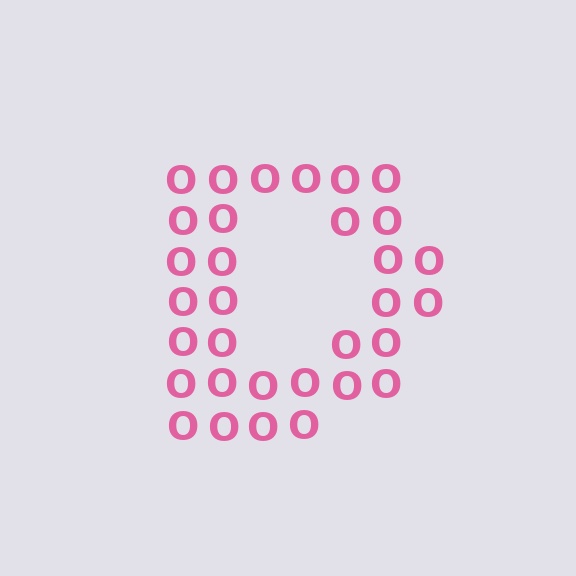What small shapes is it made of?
It is made of small letter O's.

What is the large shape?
The large shape is the letter D.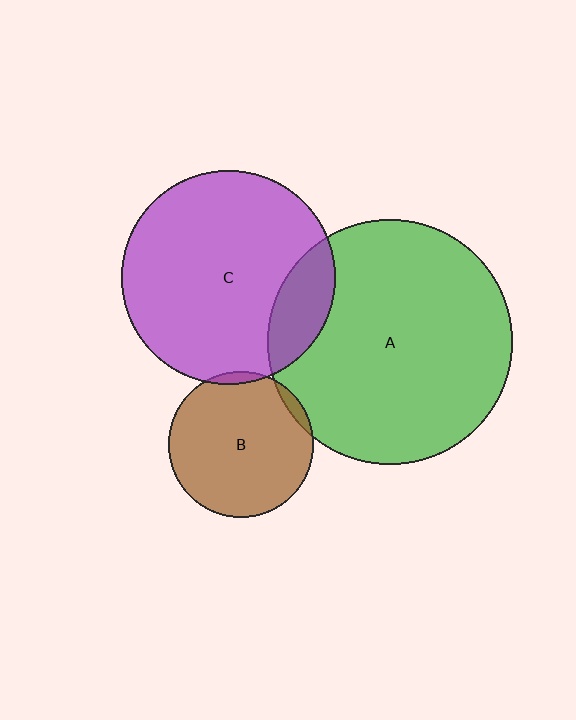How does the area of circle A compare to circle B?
Approximately 2.8 times.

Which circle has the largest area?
Circle A (green).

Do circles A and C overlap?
Yes.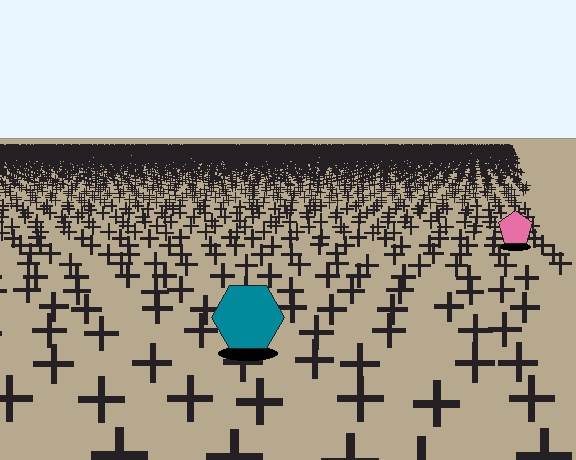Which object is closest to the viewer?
The teal hexagon is closest. The texture marks near it are larger and more spread out.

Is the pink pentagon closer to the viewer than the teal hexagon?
No. The teal hexagon is closer — you can tell from the texture gradient: the ground texture is coarser near it.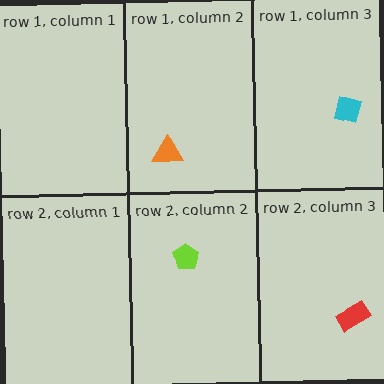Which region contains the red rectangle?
The row 2, column 3 region.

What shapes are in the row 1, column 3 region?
The cyan square.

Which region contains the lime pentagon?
The row 2, column 2 region.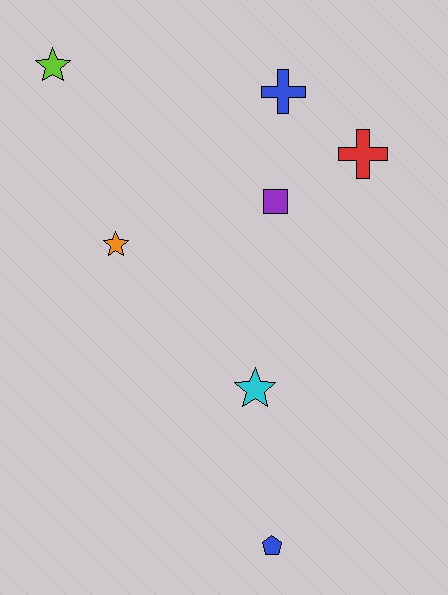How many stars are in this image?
There are 3 stars.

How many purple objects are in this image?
There is 1 purple object.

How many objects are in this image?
There are 7 objects.